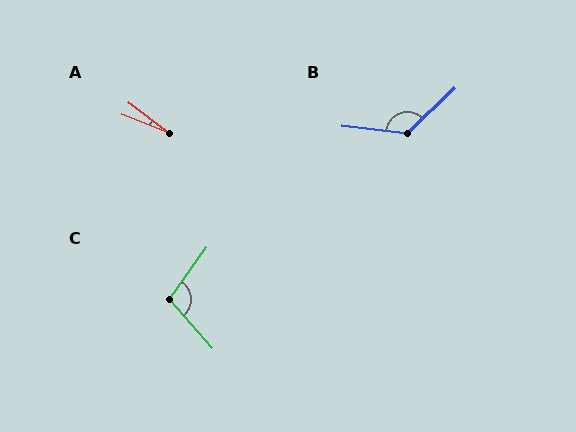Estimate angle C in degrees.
Approximately 103 degrees.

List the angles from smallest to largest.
A (15°), C (103°), B (130°).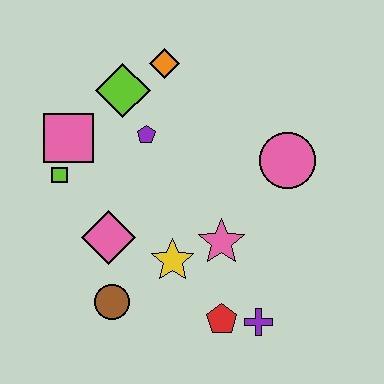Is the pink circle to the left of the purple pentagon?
No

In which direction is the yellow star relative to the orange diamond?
The yellow star is below the orange diamond.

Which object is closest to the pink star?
The yellow star is closest to the pink star.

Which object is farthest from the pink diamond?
The pink circle is farthest from the pink diamond.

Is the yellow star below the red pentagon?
No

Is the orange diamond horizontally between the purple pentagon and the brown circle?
No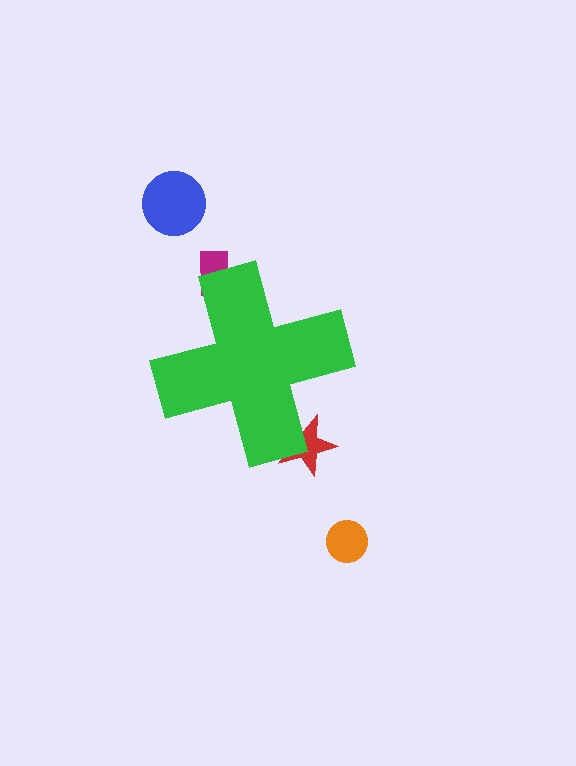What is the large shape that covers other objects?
A green cross.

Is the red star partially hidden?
Yes, the red star is partially hidden behind the green cross.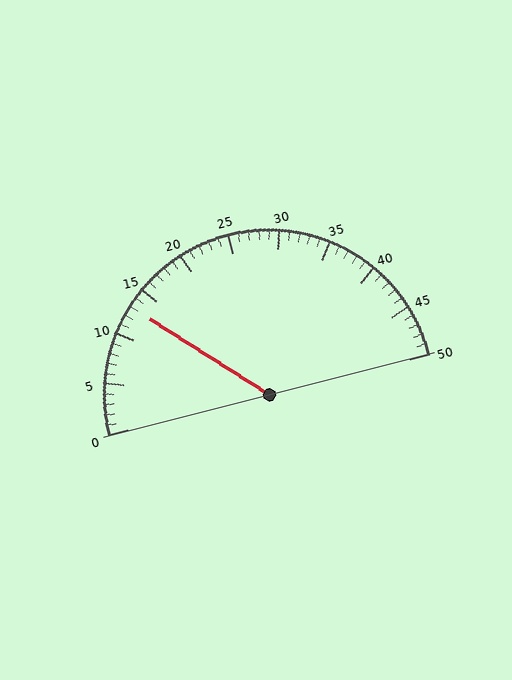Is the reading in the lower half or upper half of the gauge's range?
The reading is in the lower half of the range (0 to 50).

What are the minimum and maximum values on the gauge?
The gauge ranges from 0 to 50.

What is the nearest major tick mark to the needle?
The nearest major tick mark is 15.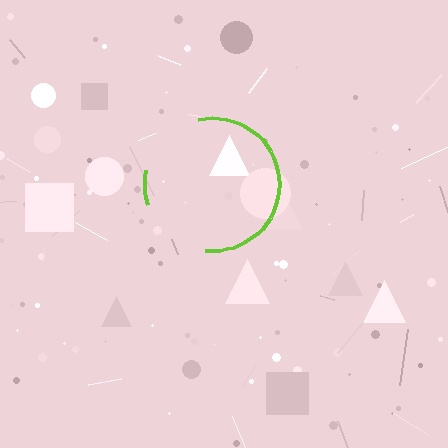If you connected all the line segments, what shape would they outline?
They would outline a circle.